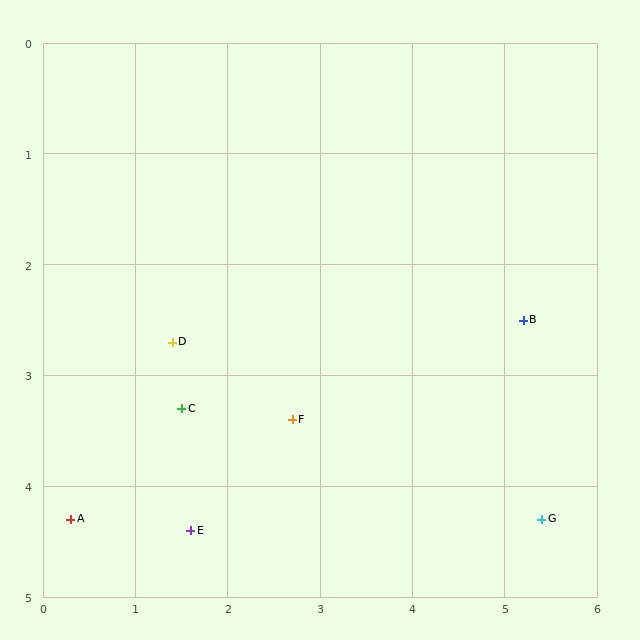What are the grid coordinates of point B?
Point B is at approximately (5.2, 2.5).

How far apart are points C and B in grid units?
Points C and B are about 3.8 grid units apart.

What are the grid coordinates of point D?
Point D is at approximately (1.4, 2.7).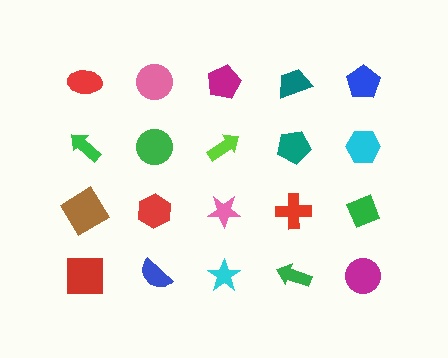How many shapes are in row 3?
5 shapes.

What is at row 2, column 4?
A teal pentagon.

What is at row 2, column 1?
A green arrow.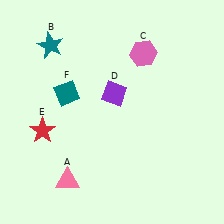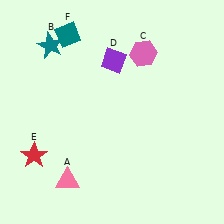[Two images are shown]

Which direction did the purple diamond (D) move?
The purple diamond (D) moved up.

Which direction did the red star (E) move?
The red star (E) moved down.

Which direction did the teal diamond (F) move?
The teal diamond (F) moved up.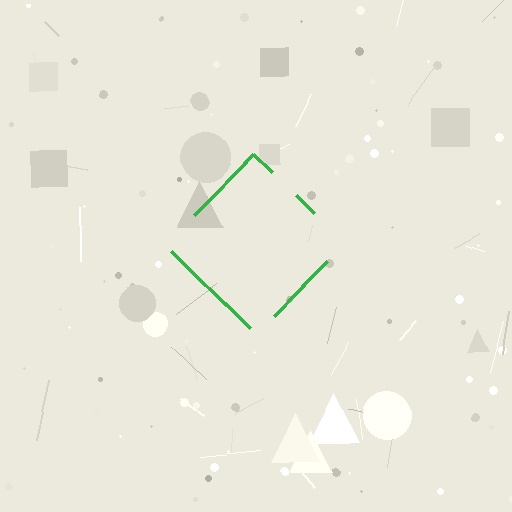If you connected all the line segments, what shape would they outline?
They would outline a diamond.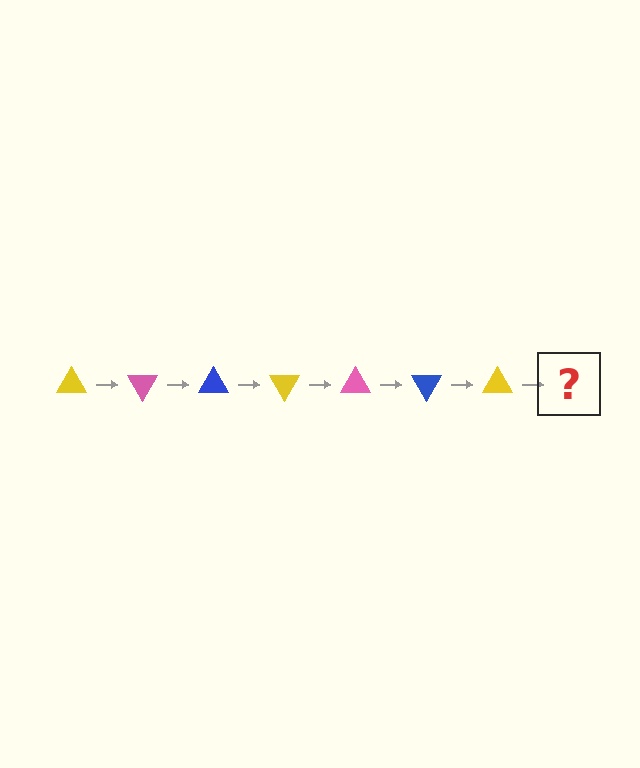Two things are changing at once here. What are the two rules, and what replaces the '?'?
The two rules are that it rotates 60 degrees each step and the color cycles through yellow, pink, and blue. The '?' should be a pink triangle, rotated 420 degrees from the start.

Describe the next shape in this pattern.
It should be a pink triangle, rotated 420 degrees from the start.